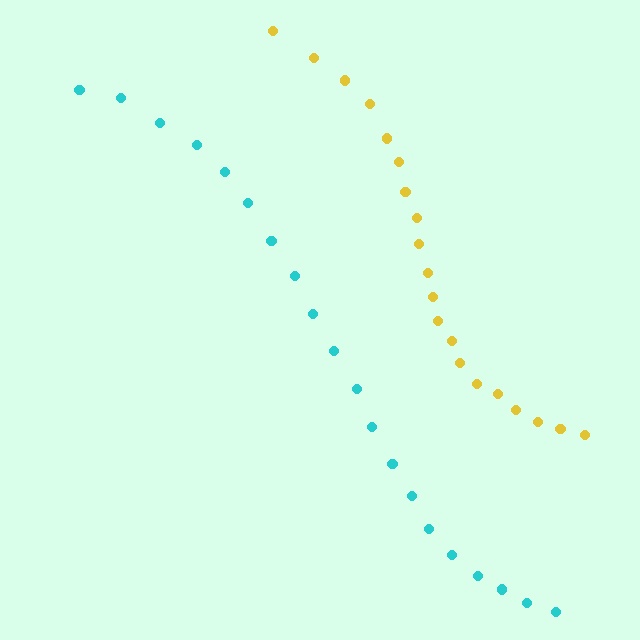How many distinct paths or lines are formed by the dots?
There are 2 distinct paths.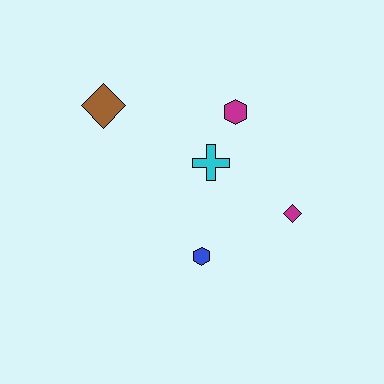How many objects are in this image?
There are 5 objects.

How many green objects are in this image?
There are no green objects.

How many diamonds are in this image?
There are 2 diamonds.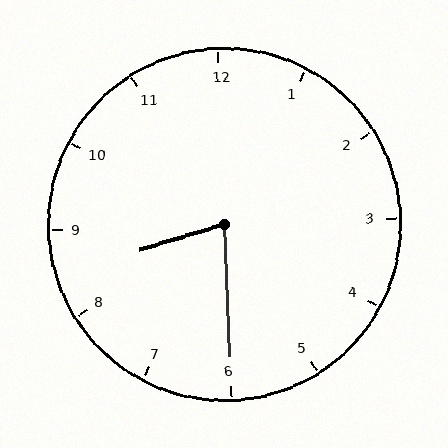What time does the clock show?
8:30.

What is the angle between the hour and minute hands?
Approximately 75 degrees.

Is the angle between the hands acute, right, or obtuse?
It is acute.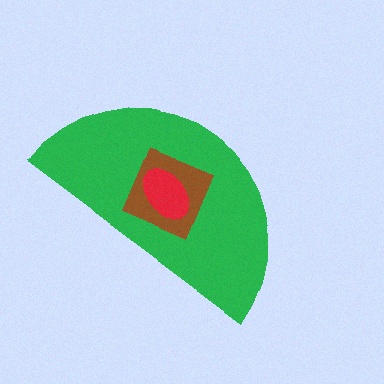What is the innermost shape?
The red ellipse.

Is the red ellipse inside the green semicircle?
Yes.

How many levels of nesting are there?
3.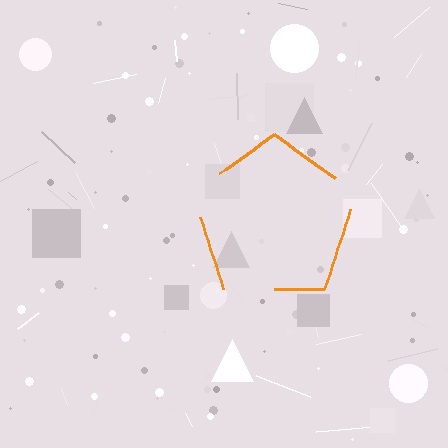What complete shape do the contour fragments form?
The contour fragments form a pentagon.